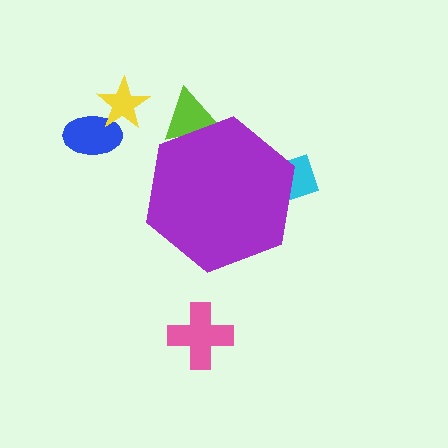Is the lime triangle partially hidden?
Yes, the lime triangle is partially hidden behind the purple hexagon.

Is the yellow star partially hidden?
No, the yellow star is fully visible.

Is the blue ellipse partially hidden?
No, the blue ellipse is fully visible.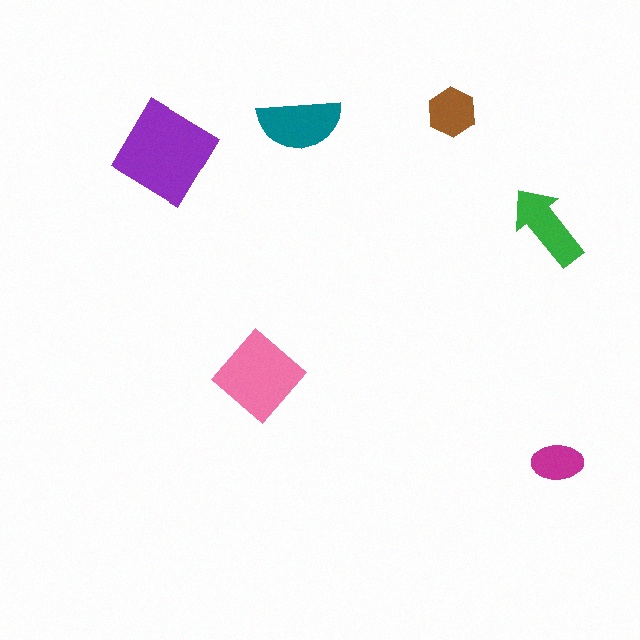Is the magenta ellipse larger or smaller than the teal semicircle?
Smaller.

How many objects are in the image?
There are 6 objects in the image.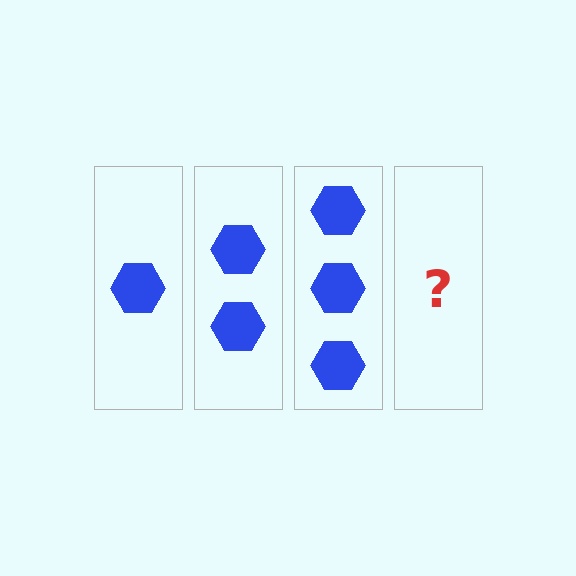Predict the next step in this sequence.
The next step is 4 hexagons.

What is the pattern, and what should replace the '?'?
The pattern is that each step adds one more hexagon. The '?' should be 4 hexagons.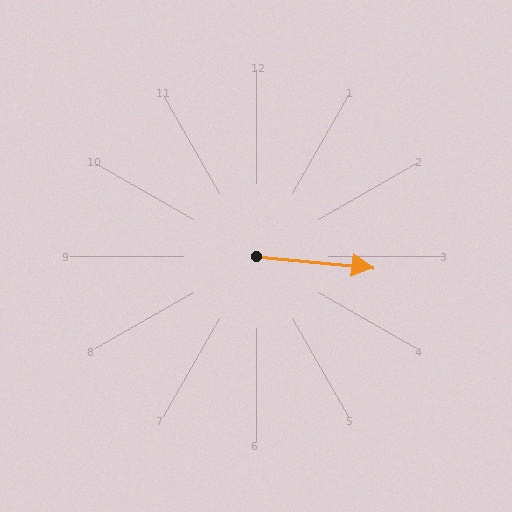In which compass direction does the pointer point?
East.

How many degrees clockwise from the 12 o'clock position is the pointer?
Approximately 95 degrees.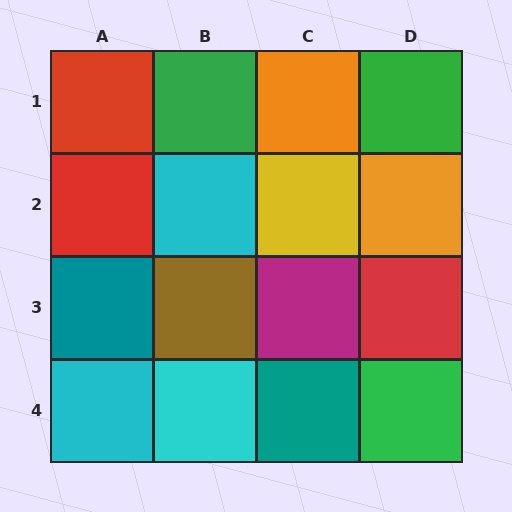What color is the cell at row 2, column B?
Cyan.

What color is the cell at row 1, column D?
Green.